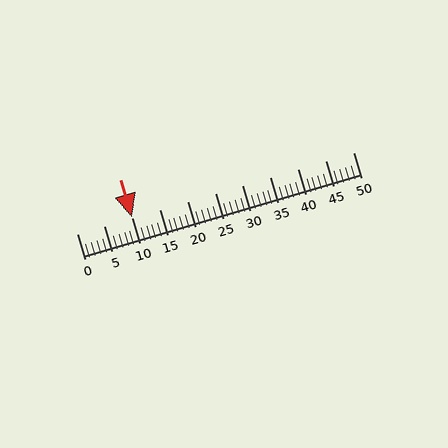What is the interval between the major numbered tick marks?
The major tick marks are spaced 5 units apart.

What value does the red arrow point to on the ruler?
The red arrow points to approximately 10.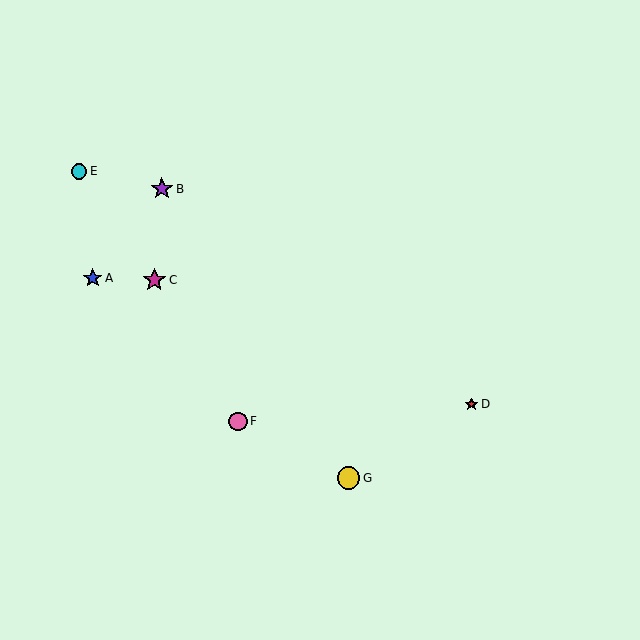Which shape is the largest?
The magenta star (labeled C) is the largest.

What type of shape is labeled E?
Shape E is a cyan circle.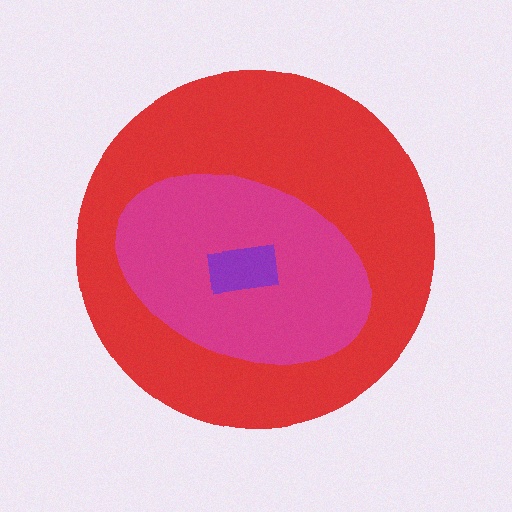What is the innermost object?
The purple rectangle.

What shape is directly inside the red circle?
The magenta ellipse.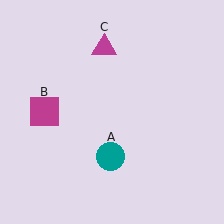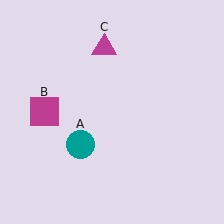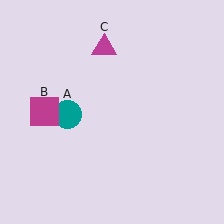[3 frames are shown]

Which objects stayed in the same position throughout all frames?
Magenta square (object B) and magenta triangle (object C) remained stationary.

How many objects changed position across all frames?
1 object changed position: teal circle (object A).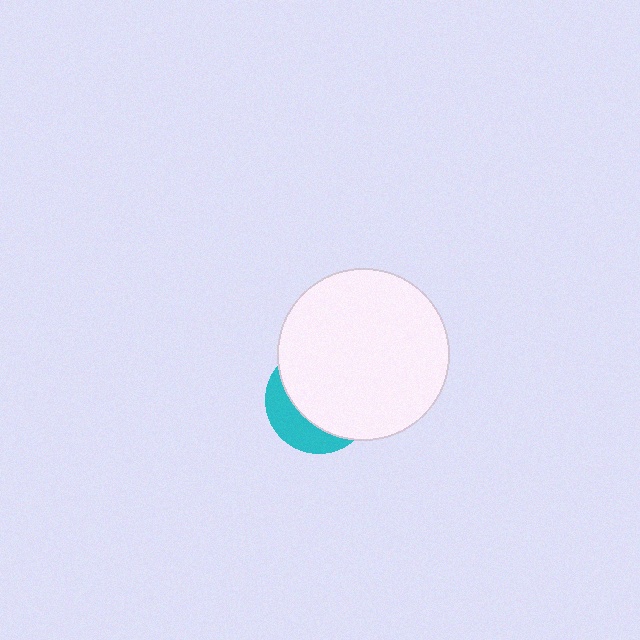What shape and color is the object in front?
The object in front is a white circle.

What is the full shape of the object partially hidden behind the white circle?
The partially hidden object is a cyan circle.